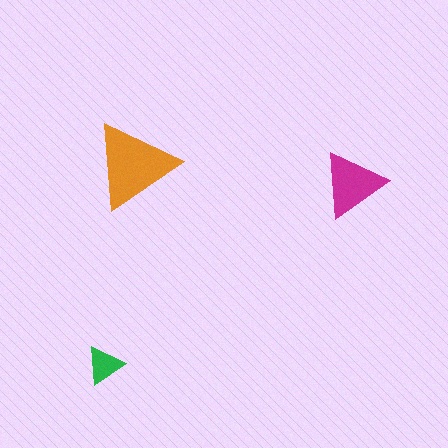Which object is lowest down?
The green triangle is bottommost.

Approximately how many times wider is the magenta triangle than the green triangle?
About 1.5 times wider.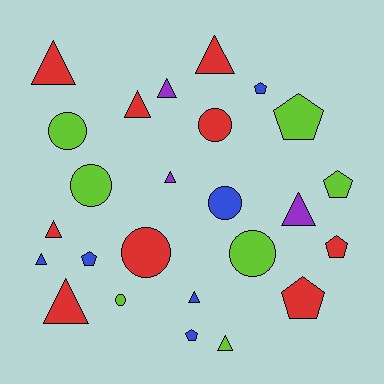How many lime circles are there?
There are 4 lime circles.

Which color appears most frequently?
Red, with 9 objects.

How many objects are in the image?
There are 25 objects.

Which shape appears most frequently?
Triangle, with 11 objects.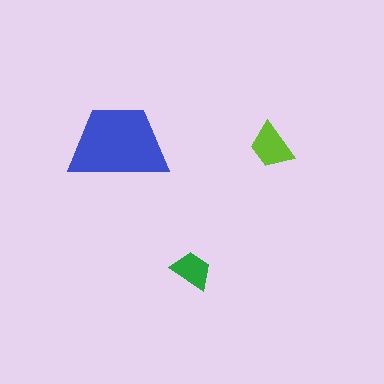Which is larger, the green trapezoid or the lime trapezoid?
The lime one.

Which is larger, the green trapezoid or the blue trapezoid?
The blue one.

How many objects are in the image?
There are 3 objects in the image.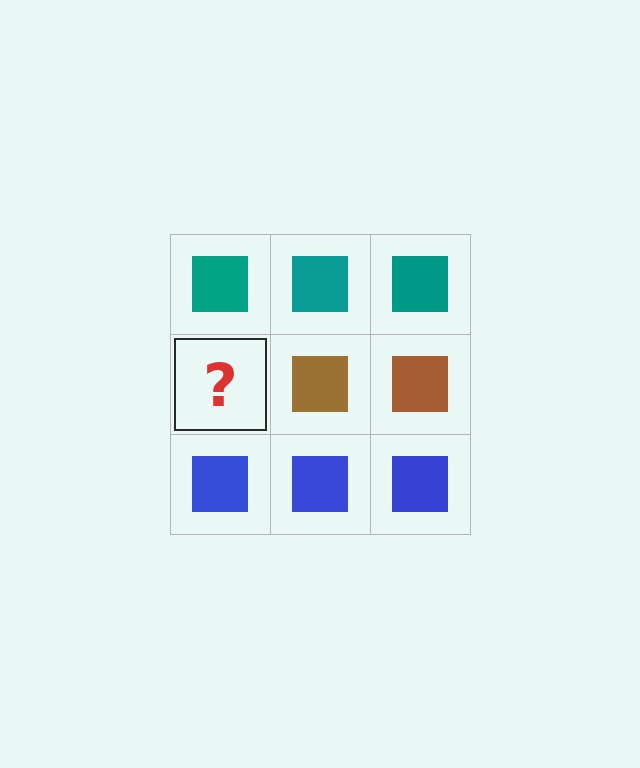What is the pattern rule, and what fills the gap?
The rule is that each row has a consistent color. The gap should be filled with a brown square.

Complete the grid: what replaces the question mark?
The question mark should be replaced with a brown square.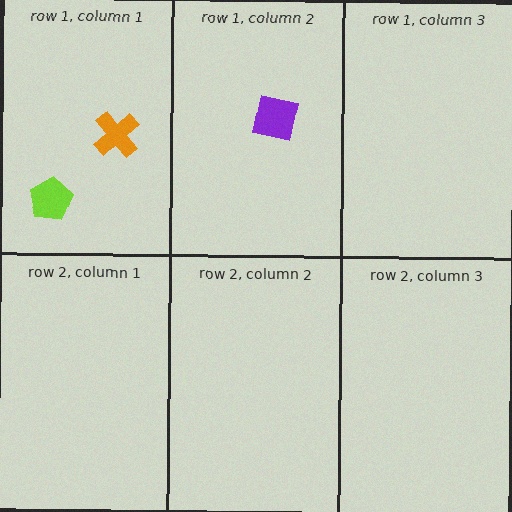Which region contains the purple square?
The row 1, column 2 region.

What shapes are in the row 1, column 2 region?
The purple square.